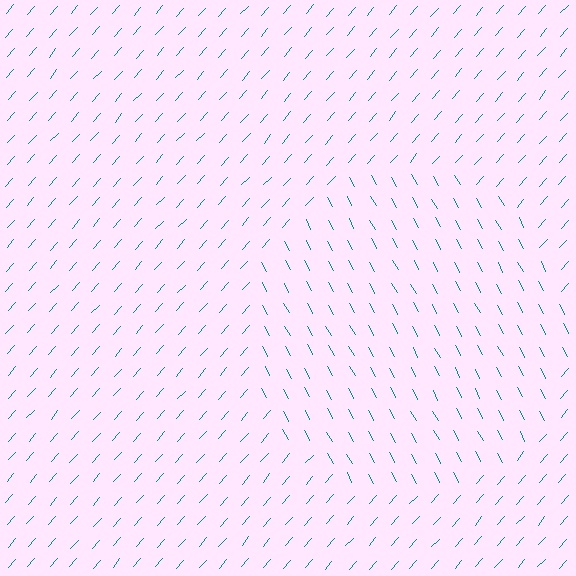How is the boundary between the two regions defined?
The boundary is defined purely by a change in line orientation (approximately 69 degrees difference). All lines are the same color and thickness.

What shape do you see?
I see a circle.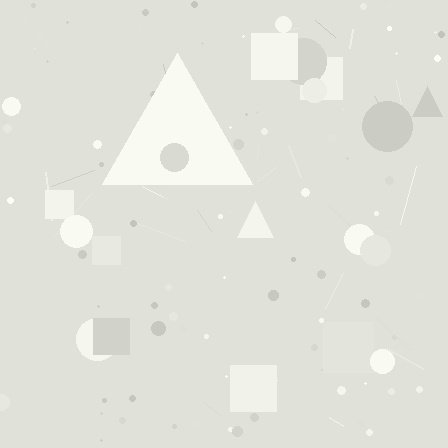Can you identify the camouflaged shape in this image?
The camouflaged shape is a triangle.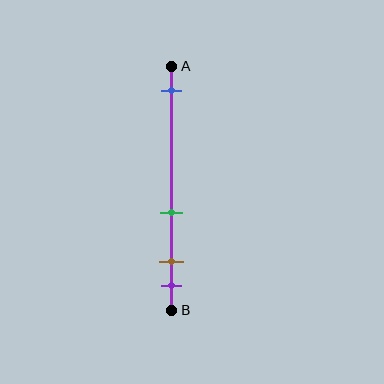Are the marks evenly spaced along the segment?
No, the marks are not evenly spaced.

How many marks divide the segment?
There are 4 marks dividing the segment.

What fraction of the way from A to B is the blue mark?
The blue mark is approximately 10% (0.1) of the way from A to B.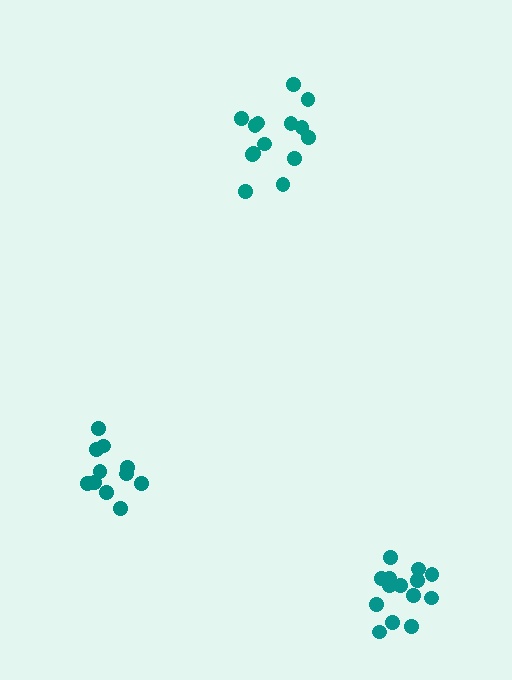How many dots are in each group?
Group 1: 14 dots, Group 2: 11 dots, Group 3: 14 dots (39 total).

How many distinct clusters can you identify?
There are 3 distinct clusters.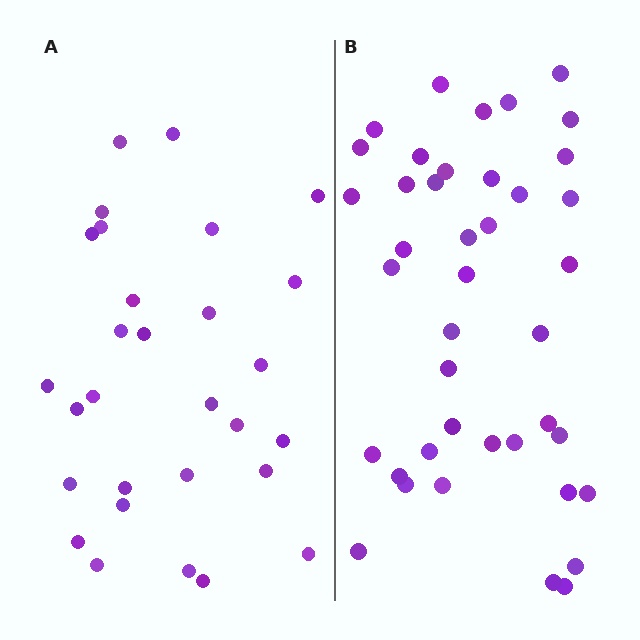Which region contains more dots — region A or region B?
Region B (the right region) has more dots.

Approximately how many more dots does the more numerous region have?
Region B has roughly 12 or so more dots than region A.